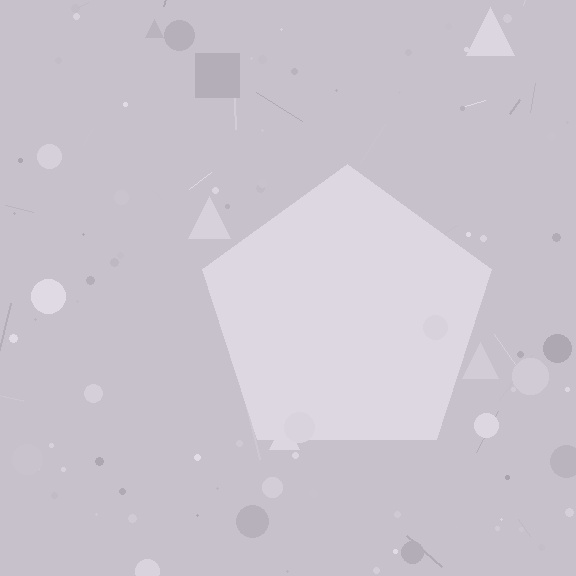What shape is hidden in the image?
A pentagon is hidden in the image.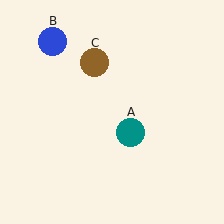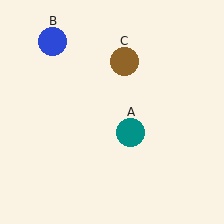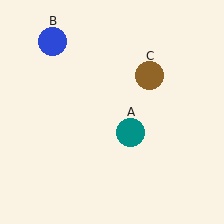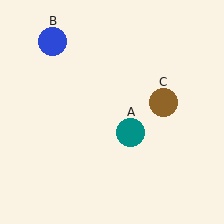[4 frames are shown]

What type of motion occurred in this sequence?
The brown circle (object C) rotated clockwise around the center of the scene.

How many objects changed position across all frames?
1 object changed position: brown circle (object C).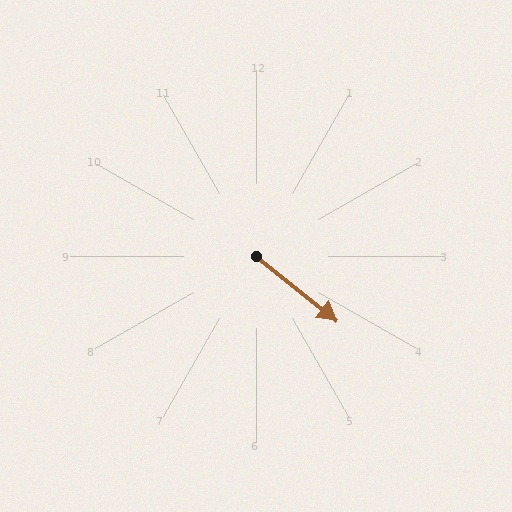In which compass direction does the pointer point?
Southeast.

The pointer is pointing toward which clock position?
Roughly 4 o'clock.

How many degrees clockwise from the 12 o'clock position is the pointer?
Approximately 129 degrees.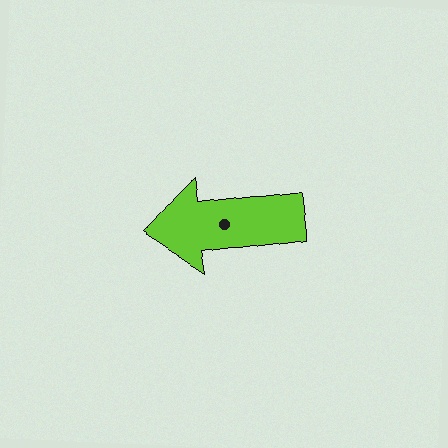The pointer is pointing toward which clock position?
Roughly 9 o'clock.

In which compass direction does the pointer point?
West.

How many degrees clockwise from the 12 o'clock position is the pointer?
Approximately 263 degrees.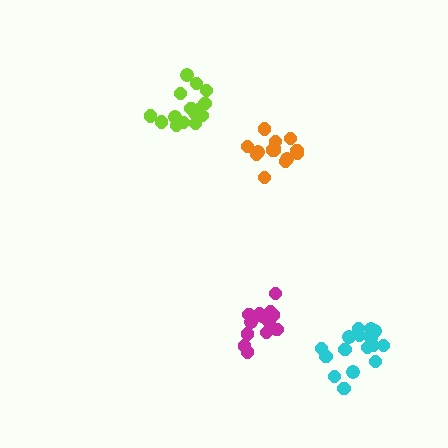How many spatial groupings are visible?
There are 4 spatial groupings.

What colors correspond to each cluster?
The clusters are colored: cyan, lime, orange, magenta.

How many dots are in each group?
Group 1: 16 dots, Group 2: 16 dots, Group 3: 14 dots, Group 4: 14 dots (60 total).